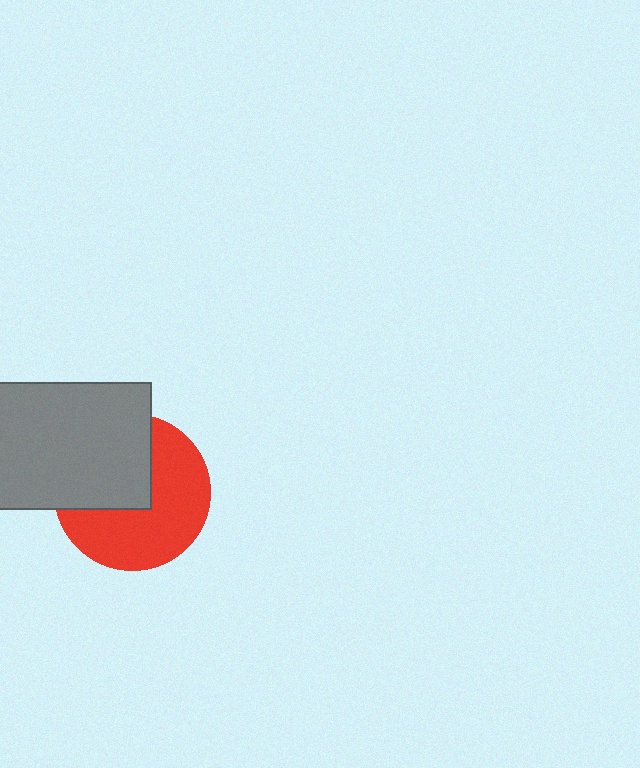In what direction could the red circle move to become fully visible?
The red circle could move toward the lower-right. That would shift it out from behind the gray rectangle entirely.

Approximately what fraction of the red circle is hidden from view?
Roughly 41% of the red circle is hidden behind the gray rectangle.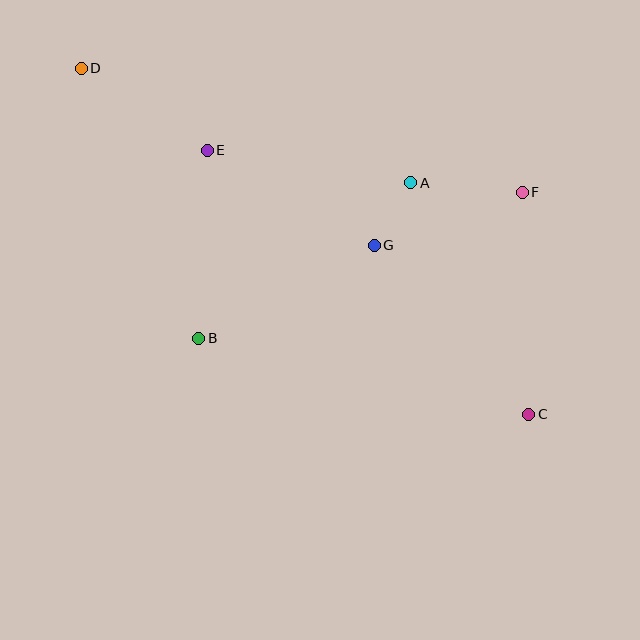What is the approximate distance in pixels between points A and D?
The distance between A and D is approximately 349 pixels.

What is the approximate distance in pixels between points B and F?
The distance between B and F is approximately 355 pixels.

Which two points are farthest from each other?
Points C and D are farthest from each other.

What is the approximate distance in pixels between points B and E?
The distance between B and E is approximately 188 pixels.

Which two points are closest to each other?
Points A and G are closest to each other.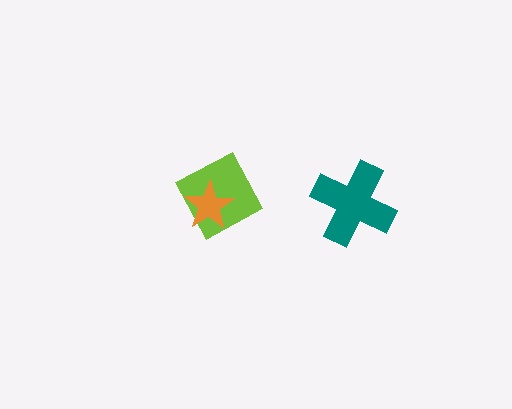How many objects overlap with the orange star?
1 object overlaps with the orange star.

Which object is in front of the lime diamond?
The orange star is in front of the lime diamond.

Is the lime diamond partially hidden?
Yes, it is partially covered by another shape.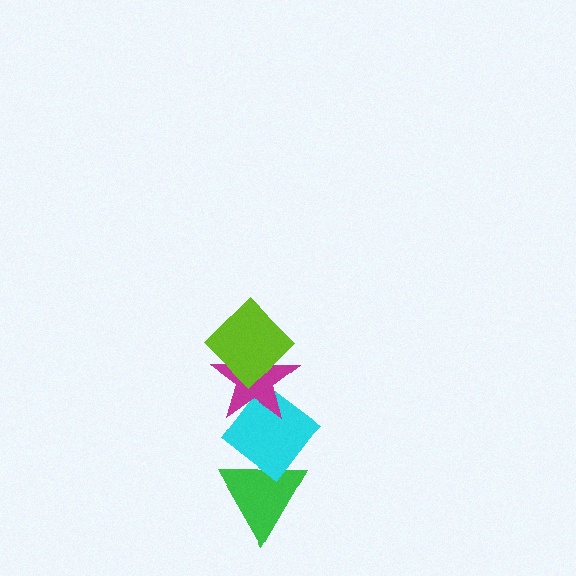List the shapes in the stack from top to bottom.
From top to bottom: the lime diamond, the magenta star, the cyan diamond, the green triangle.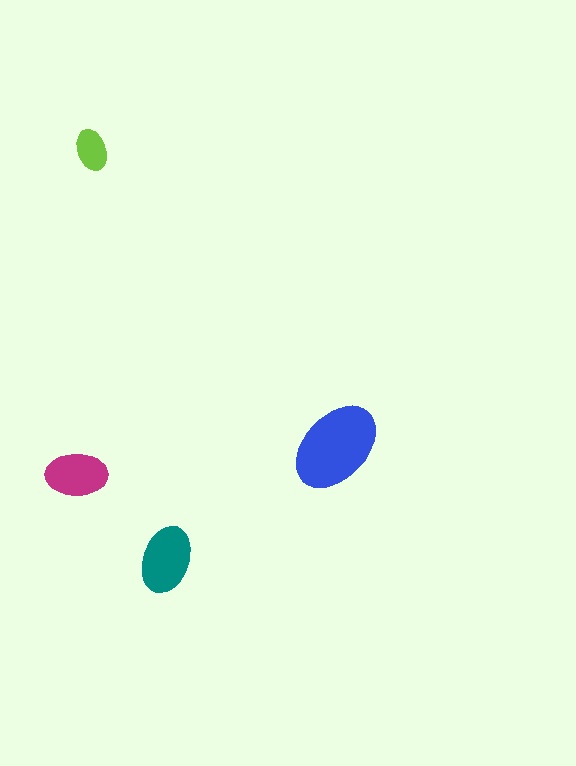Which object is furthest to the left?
The magenta ellipse is leftmost.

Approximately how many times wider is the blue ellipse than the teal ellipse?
About 1.5 times wider.